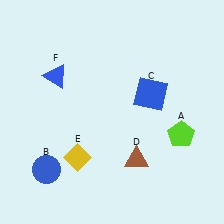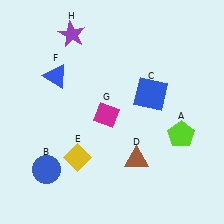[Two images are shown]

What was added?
A magenta diamond (G), a purple star (H) were added in Image 2.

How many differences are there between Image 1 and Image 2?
There are 2 differences between the two images.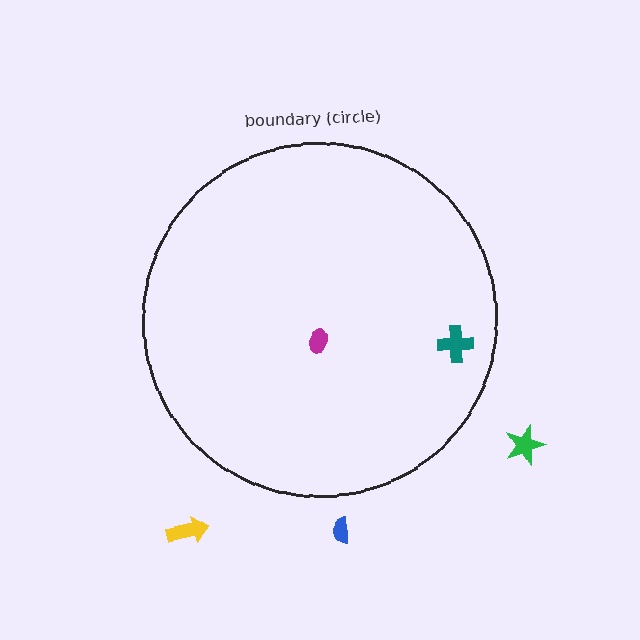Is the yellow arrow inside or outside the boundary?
Outside.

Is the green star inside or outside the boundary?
Outside.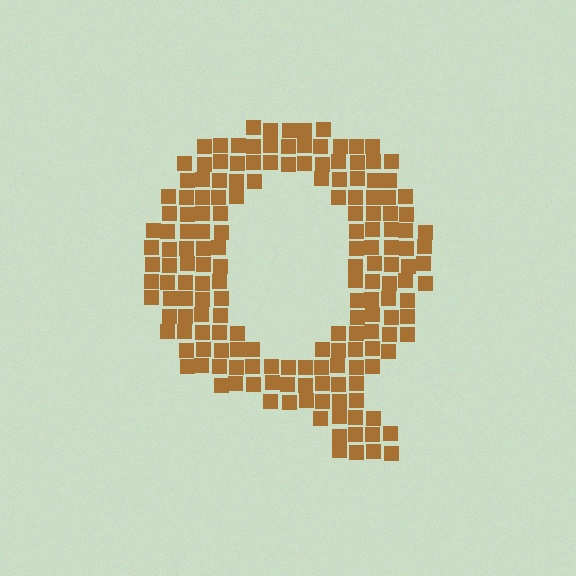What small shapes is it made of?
It is made of small squares.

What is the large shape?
The large shape is the letter Q.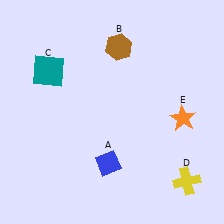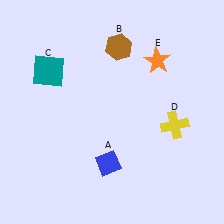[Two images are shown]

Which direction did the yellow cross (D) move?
The yellow cross (D) moved up.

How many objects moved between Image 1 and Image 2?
2 objects moved between the two images.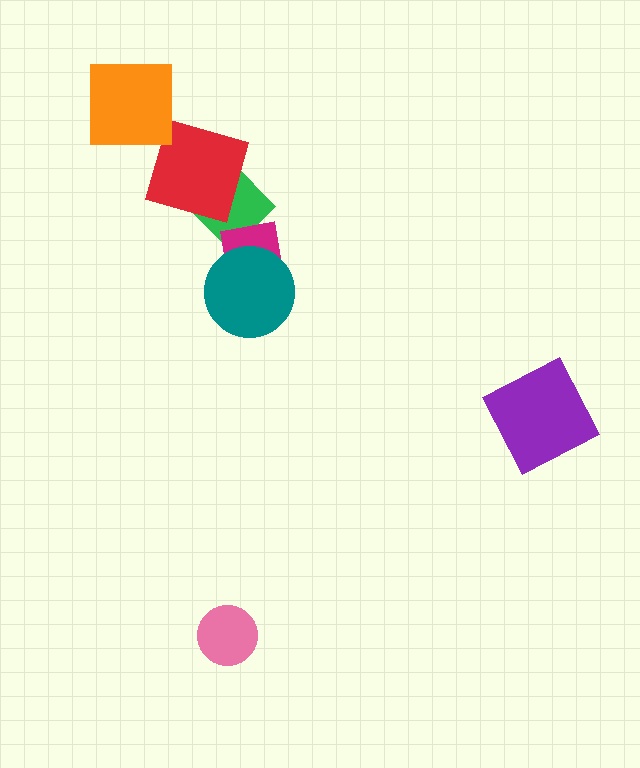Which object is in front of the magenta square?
The teal circle is in front of the magenta square.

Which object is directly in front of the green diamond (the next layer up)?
The magenta square is directly in front of the green diamond.